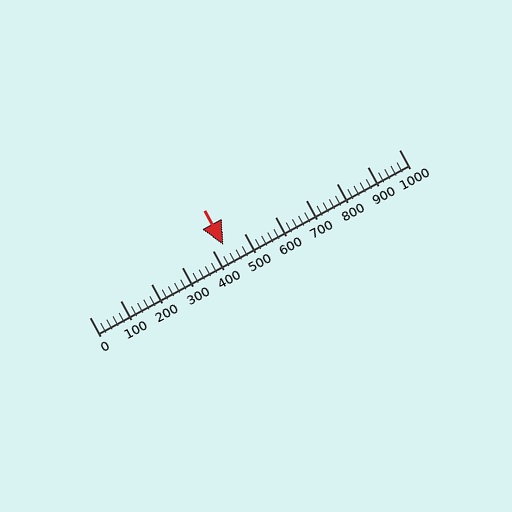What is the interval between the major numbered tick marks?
The major tick marks are spaced 100 units apart.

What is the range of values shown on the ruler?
The ruler shows values from 0 to 1000.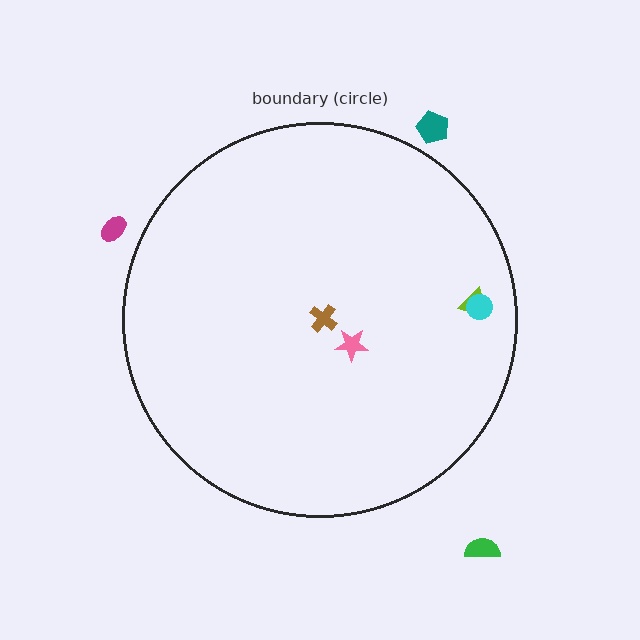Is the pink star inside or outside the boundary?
Inside.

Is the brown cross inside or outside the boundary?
Inside.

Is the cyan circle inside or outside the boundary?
Inside.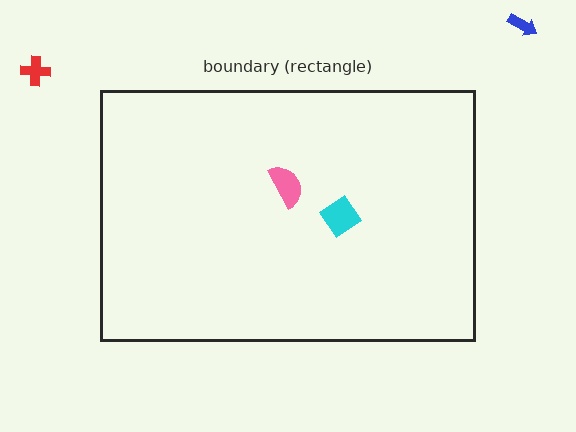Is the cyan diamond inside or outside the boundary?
Inside.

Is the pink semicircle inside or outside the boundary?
Inside.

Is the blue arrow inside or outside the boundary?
Outside.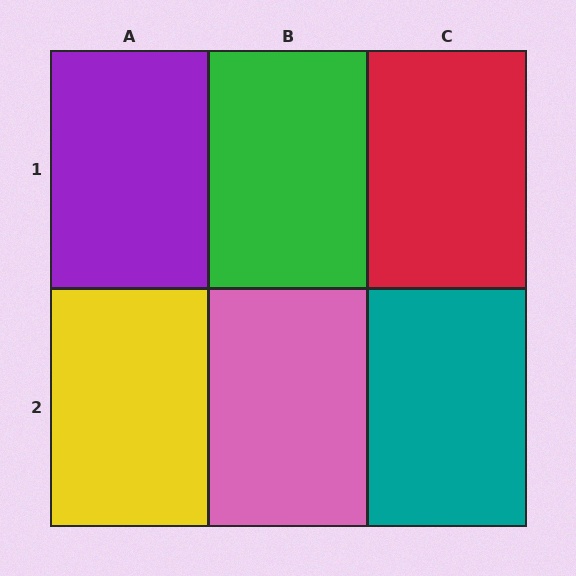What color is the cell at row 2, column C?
Teal.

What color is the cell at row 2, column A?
Yellow.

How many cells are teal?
1 cell is teal.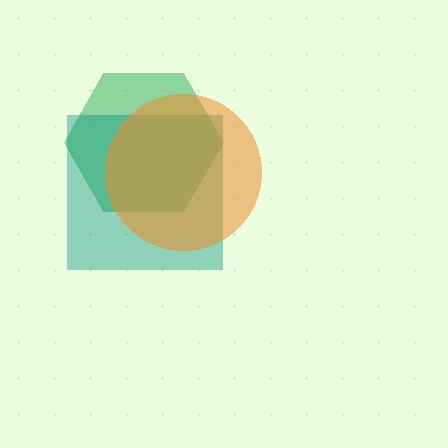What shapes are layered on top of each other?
The layered shapes are: a green hexagon, a teal square, an orange circle.